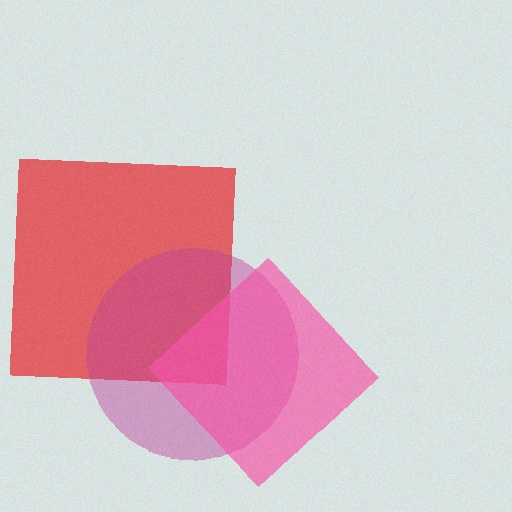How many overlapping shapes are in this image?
There are 3 overlapping shapes in the image.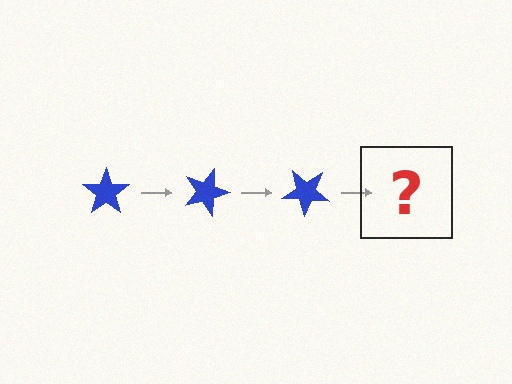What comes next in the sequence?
The next element should be a blue star rotated 60 degrees.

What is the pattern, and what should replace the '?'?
The pattern is that the star rotates 20 degrees each step. The '?' should be a blue star rotated 60 degrees.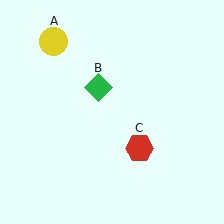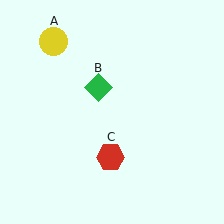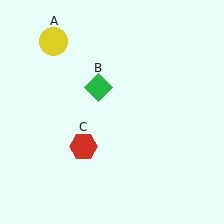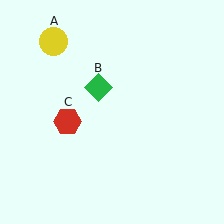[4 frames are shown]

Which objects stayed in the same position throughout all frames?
Yellow circle (object A) and green diamond (object B) remained stationary.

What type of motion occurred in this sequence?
The red hexagon (object C) rotated clockwise around the center of the scene.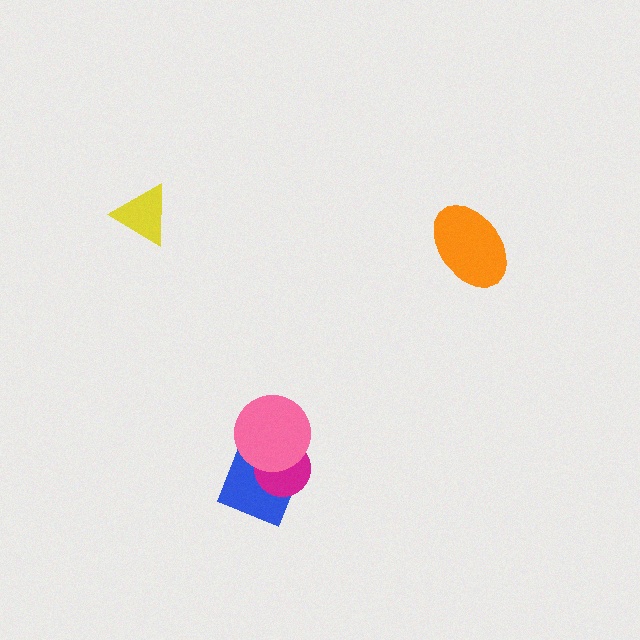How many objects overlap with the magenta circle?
2 objects overlap with the magenta circle.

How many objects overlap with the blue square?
2 objects overlap with the blue square.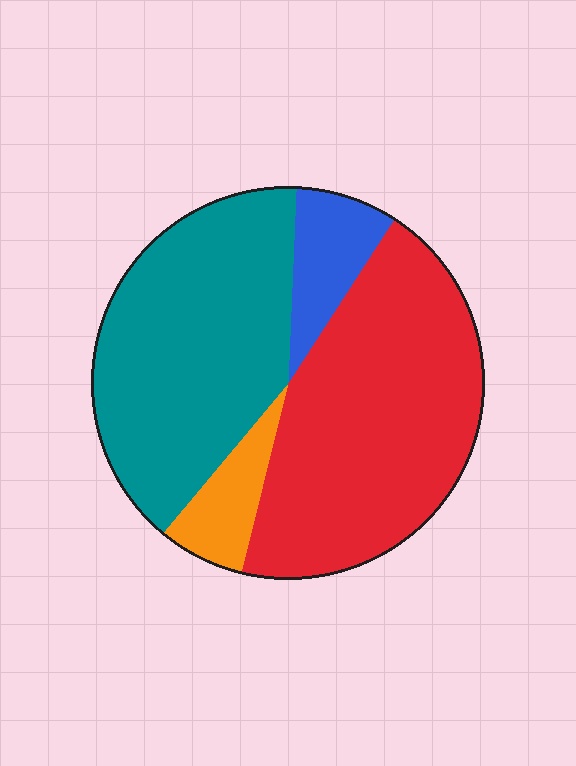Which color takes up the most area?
Red, at roughly 45%.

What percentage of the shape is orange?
Orange takes up less than a quarter of the shape.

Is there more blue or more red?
Red.